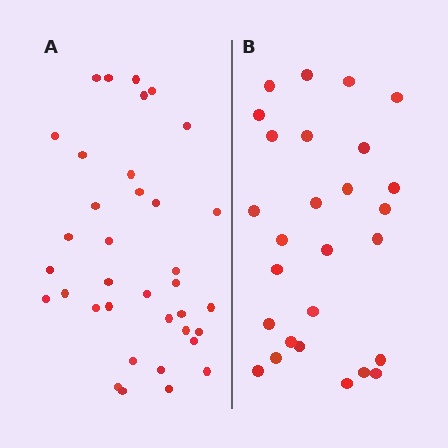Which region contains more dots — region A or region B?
Region A (the left region) has more dots.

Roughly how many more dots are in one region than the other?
Region A has roughly 8 or so more dots than region B.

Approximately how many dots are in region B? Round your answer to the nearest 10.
About 30 dots. (The exact count is 27, which rounds to 30.)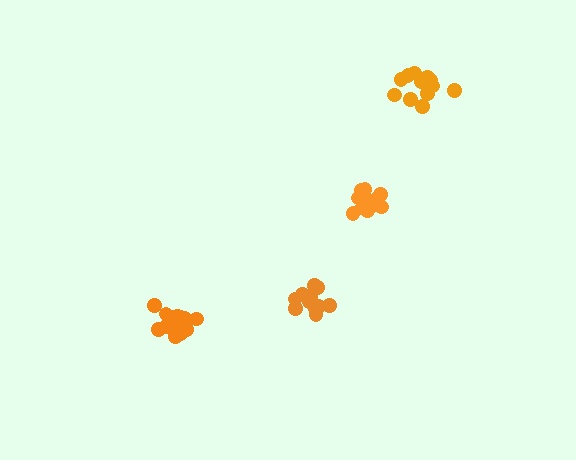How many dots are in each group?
Group 1: 20 dots, Group 2: 16 dots, Group 3: 15 dots, Group 4: 17 dots (68 total).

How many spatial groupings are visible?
There are 4 spatial groupings.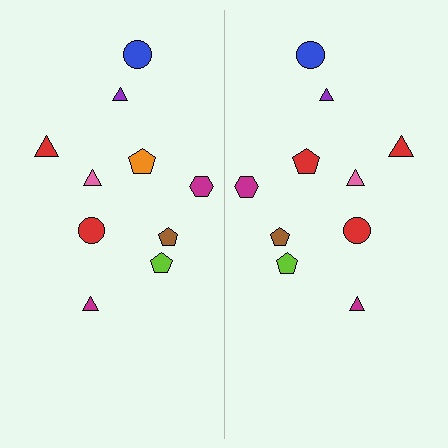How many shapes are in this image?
There are 20 shapes in this image.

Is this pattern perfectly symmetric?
No, the pattern is not perfectly symmetric. The red pentagon on the right side breaks the symmetry — its mirror counterpart is orange.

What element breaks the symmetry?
The red pentagon on the right side breaks the symmetry — its mirror counterpart is orange.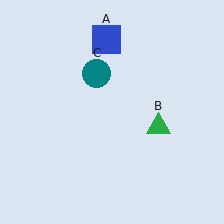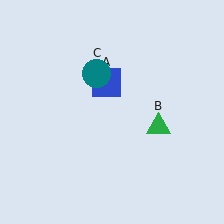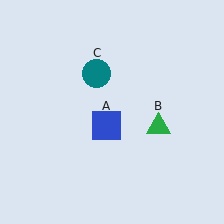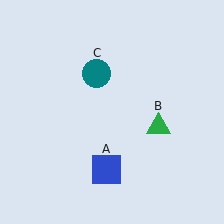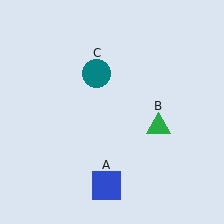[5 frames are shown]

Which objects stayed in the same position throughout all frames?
Green triangle (object B) and teal circle (object C) remained stationary.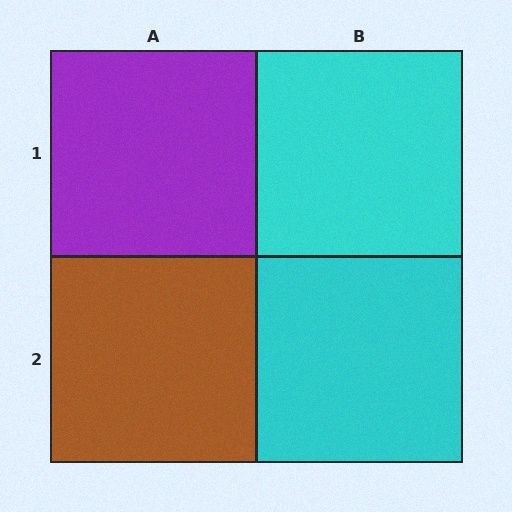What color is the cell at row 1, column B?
Cyan.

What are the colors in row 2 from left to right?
Brown, cyan.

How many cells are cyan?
2 cells are cyan.